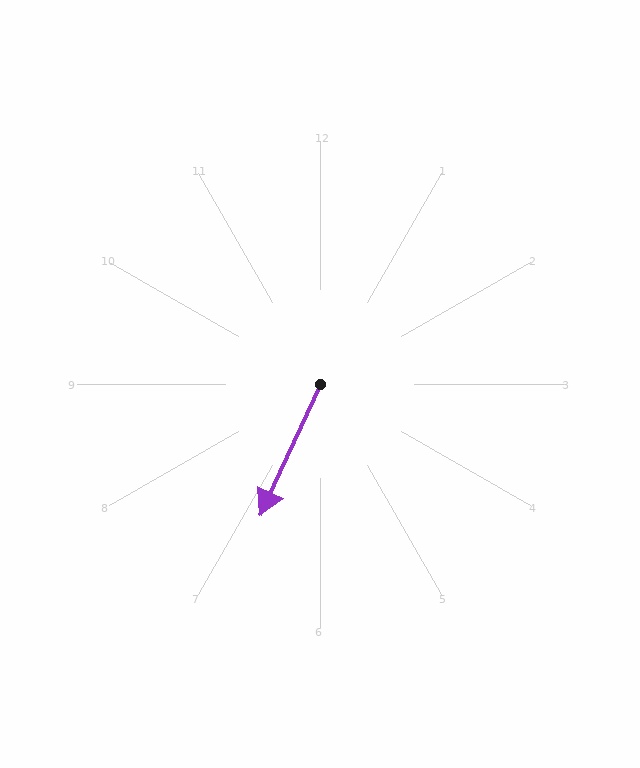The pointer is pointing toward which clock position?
Roughly 7 o'clock.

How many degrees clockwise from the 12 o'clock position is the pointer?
Approximately 205 degrees.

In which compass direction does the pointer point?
Southwest.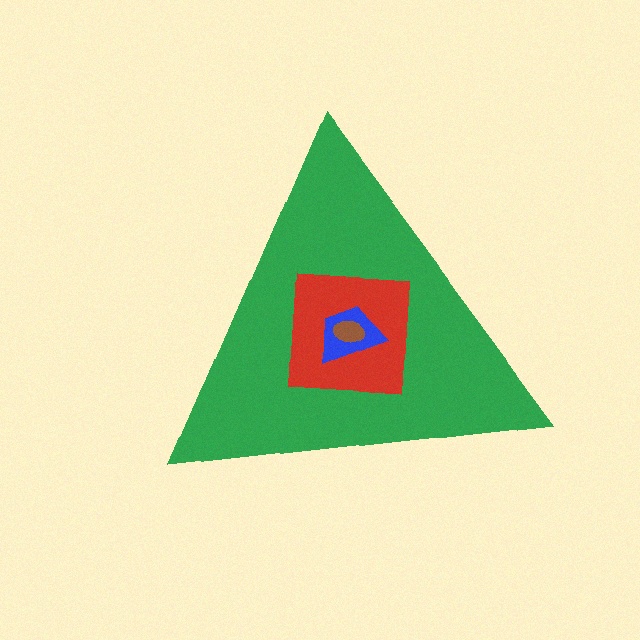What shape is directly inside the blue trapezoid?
The brown ellipse.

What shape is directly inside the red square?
The blue trapezoid.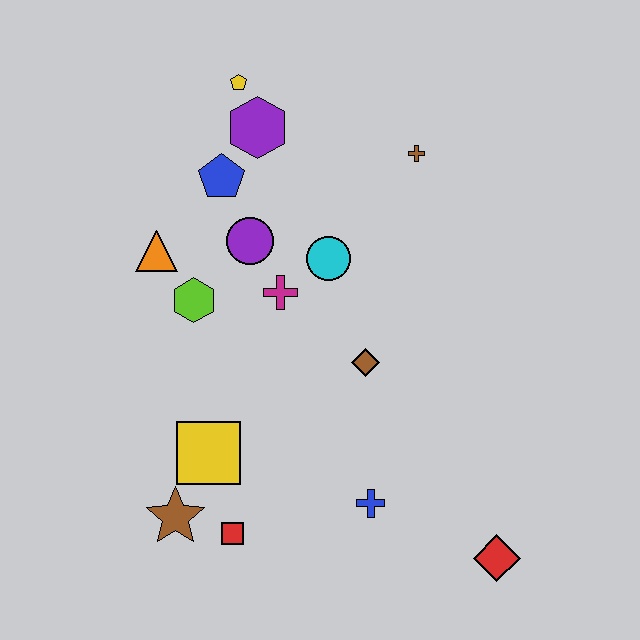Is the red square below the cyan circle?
Yes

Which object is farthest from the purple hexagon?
The red diamond is farthest from the purple hexagon.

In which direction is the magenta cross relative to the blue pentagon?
The magenta cross is below the blue pentagon.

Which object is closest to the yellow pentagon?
The purple hexagon is closest to the yellow pentagon.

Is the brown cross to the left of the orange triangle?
No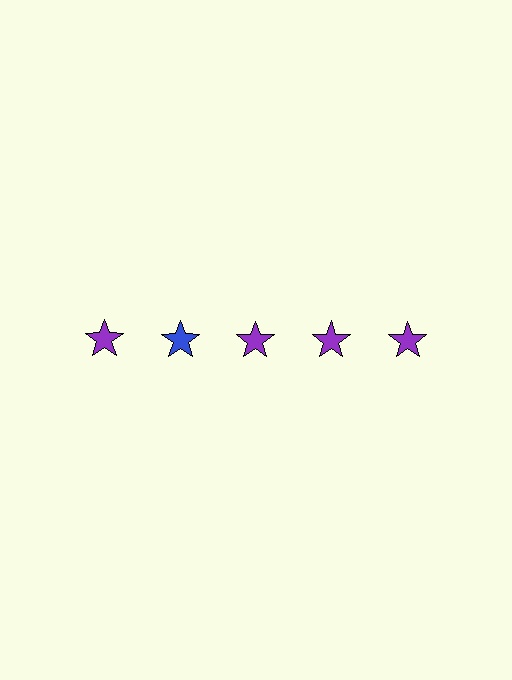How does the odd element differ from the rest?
It has a different color: blue instead of purple.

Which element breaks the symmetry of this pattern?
The blue star in the top row, second from left column breaks the symmetry. All other shapes are purple stars.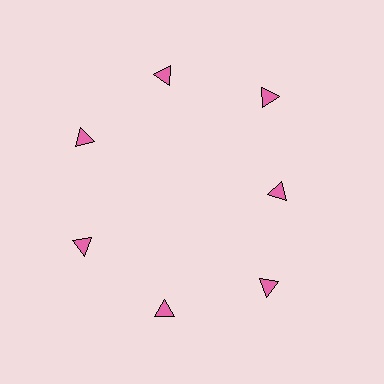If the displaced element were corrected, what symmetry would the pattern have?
It would have 7-fold rotational symmetry — the pattern would map onto itself every 51 degrees.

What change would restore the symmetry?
The symmetry would be restored by moving it outward, back onto the ring so that all 7 triangles sit at equal angles and equal distance from the center.